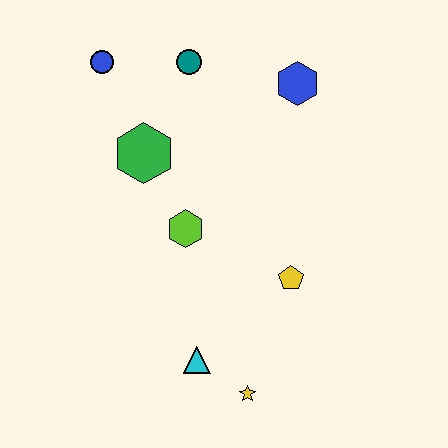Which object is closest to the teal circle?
The blue circle is closest to the teal circle.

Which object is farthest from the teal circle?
The yellow star is farthest from the teal circle.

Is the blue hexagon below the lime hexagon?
No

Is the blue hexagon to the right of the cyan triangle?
Yes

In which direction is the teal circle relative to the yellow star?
The teal circle is above the yellow star.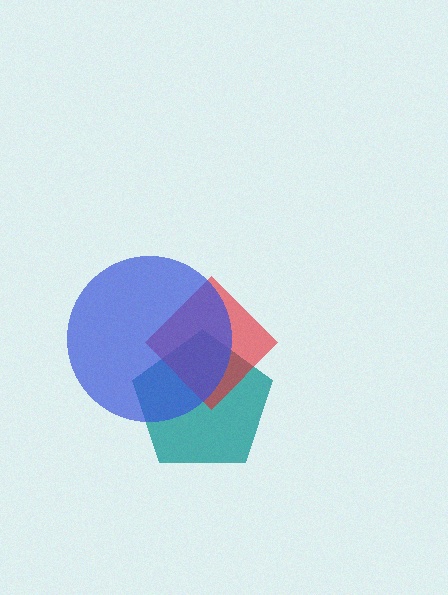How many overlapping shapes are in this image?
There are 3 overlapping shapes in the image.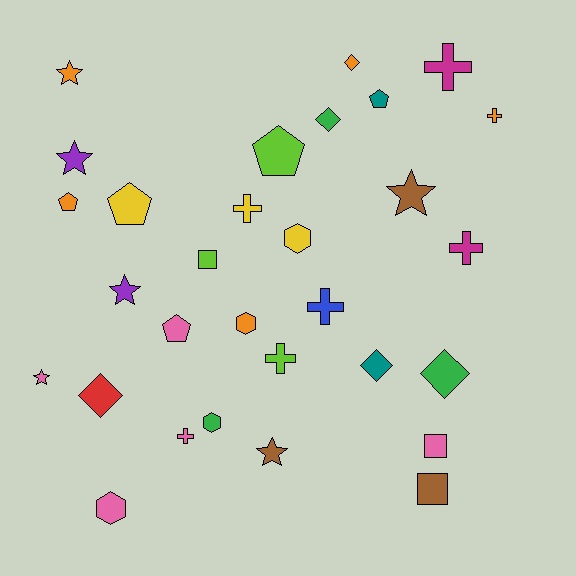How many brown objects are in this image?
There are 3 brown objects.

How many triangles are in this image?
There are no triangles.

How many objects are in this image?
There are 30 objects.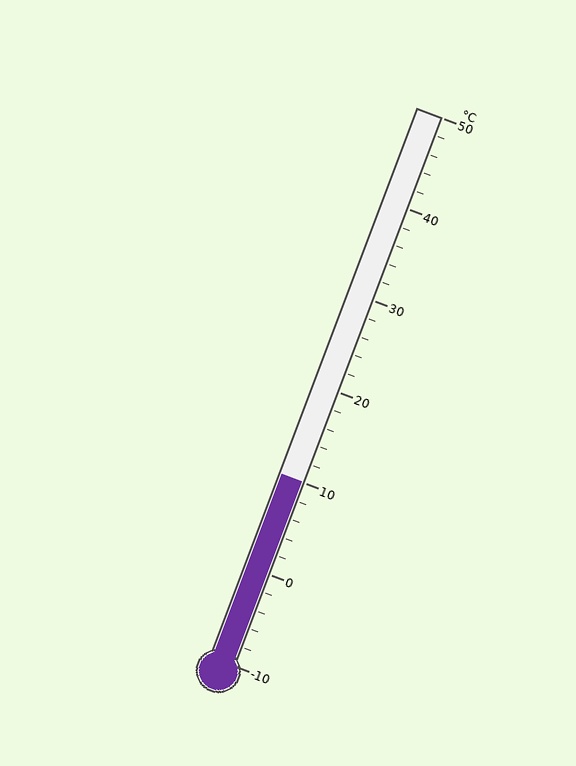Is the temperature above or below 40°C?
The temperature is below 40°C.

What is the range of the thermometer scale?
The thermometer scale ranges from -10°C to 50°C.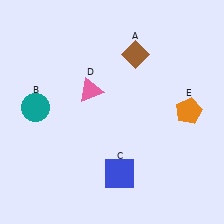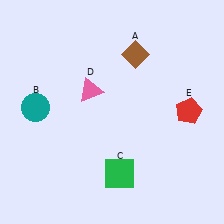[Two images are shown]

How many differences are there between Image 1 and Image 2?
There are 2 differences between the two images.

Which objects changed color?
C changed from blue to green. E changed from orange to red.